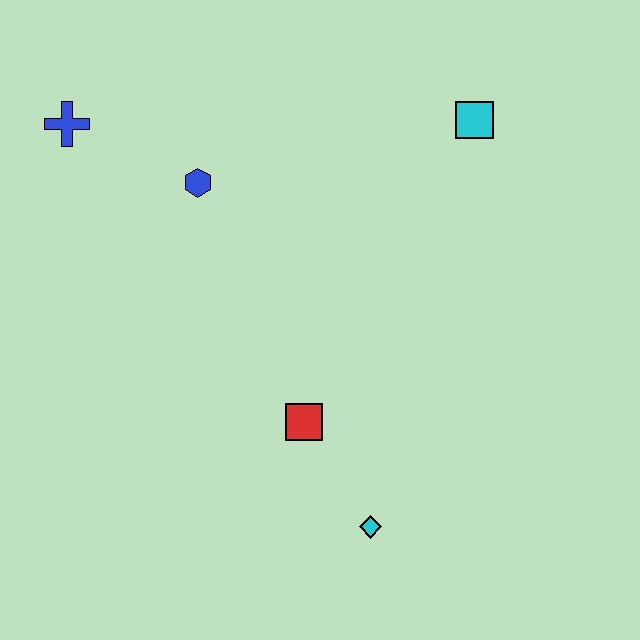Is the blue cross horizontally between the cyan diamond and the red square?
No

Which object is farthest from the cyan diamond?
The blue cross is farthest from the cyan diamond.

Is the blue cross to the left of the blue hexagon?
Yes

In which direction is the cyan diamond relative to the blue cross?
The cyan diamond is below the blue cross.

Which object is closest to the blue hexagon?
The blue cross is closest to the blue hexagon.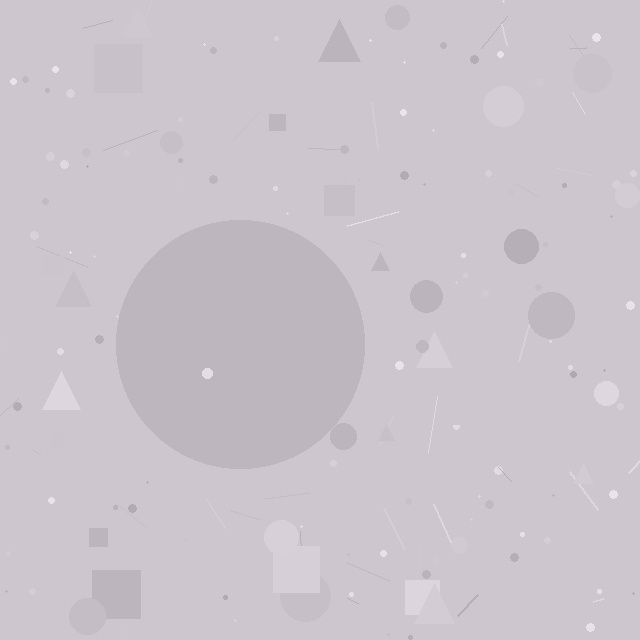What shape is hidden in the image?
A circle is hidden in the image.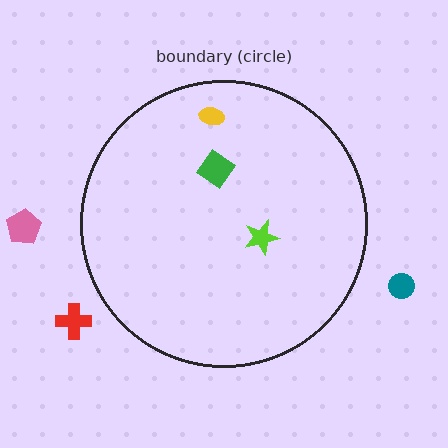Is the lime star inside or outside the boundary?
Inside.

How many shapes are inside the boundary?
3 inside, 3 outside.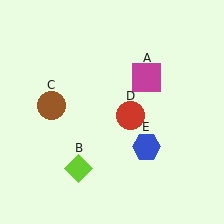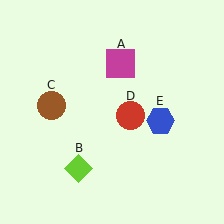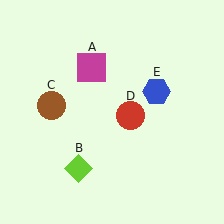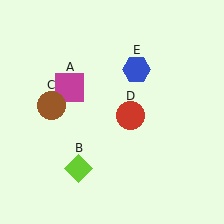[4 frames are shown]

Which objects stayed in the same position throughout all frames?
Lime diamond (object B) and brown circle (object C) and red circle (object D) remained stationary.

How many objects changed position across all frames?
2 objects changed position: magenta square (object A), blue hexagon (object E).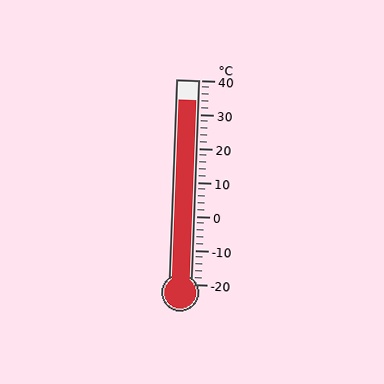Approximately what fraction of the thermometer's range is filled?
The thermometer is filled to approximately 90% of its range.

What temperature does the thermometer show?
The thermometer shows approximately 34°C.